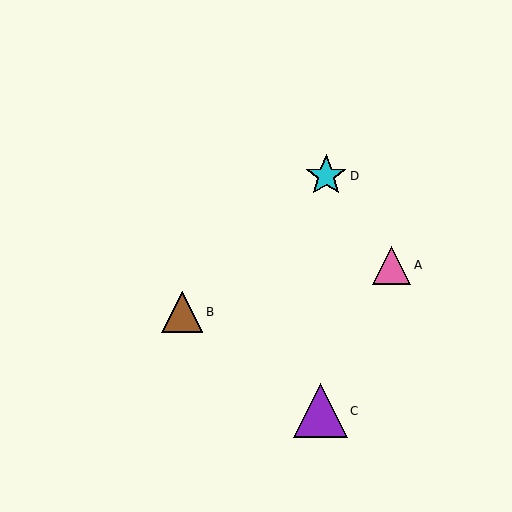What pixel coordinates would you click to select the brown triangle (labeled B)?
Click at (182, 312) to select the brown triangle B.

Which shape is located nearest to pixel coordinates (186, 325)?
The brown triangle (labeled B) at (182, 312) is nearest to that location.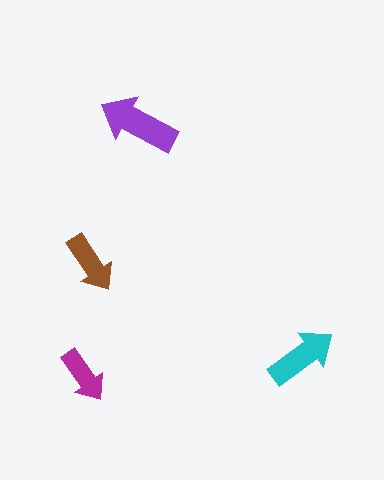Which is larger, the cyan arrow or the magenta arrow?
The cyan one.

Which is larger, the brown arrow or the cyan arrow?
The cyan one.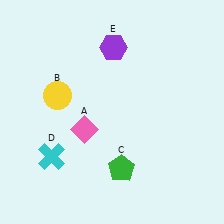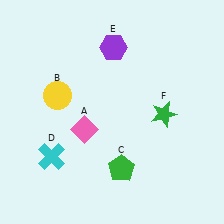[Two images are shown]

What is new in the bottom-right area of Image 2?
A green star (F) was added in the bottom-right area of Image 2.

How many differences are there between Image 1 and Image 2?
There is 1 difference between the two images.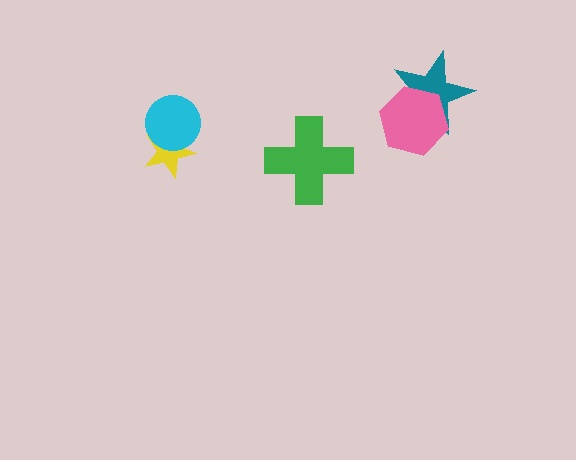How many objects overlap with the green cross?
0 objects overlap with the green cross.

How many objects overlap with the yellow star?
1 object overlaps with the yellow star.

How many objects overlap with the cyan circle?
1 object overlaps with the cyan circle.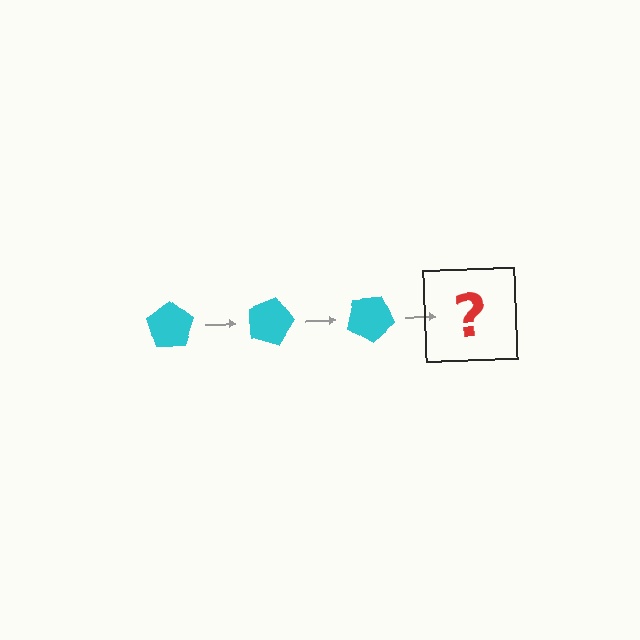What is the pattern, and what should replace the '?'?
The pattern is that the pentagon rotates 15 degrees each step. The '?' should be a cyan pentagon rotated 45 degrees.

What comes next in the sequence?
The next element should be a cyan pentagon rotated 45 degrees.